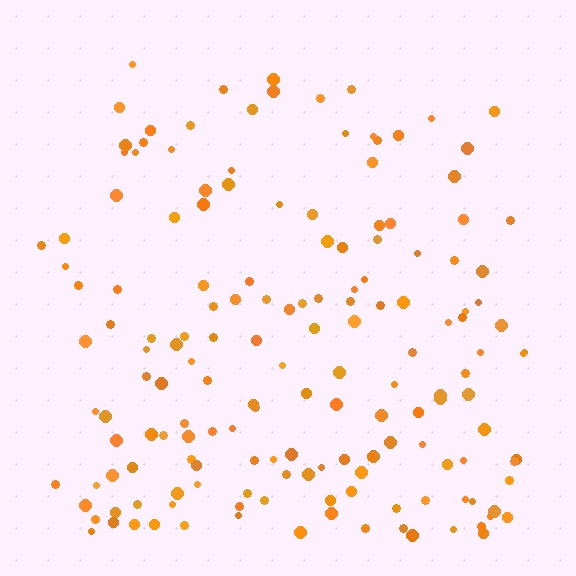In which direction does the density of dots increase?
From top to bottom, with the bottom side densest.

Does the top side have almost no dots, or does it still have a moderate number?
Still a moderate number, just noticeably fewer than the bottom.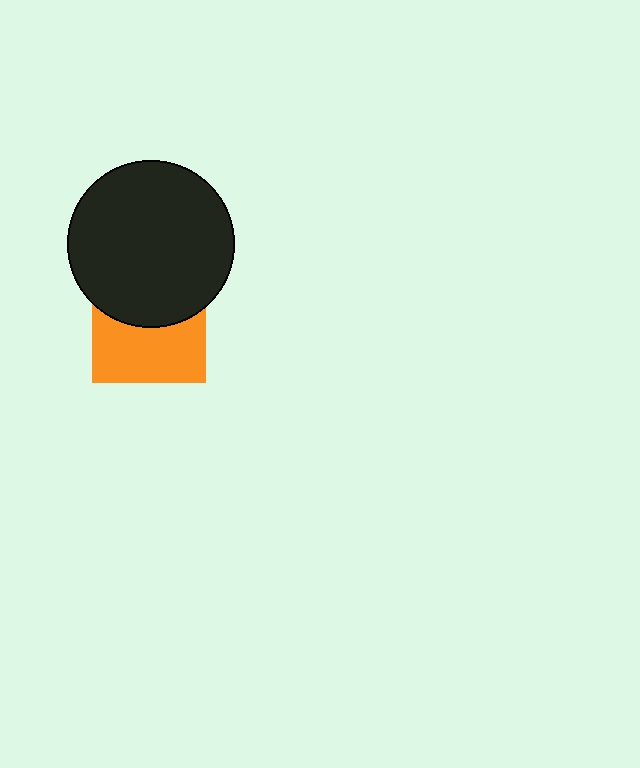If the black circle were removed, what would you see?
You would see the complete orange square.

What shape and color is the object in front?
The object in front is a black circle.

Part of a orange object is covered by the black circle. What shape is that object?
It is a square.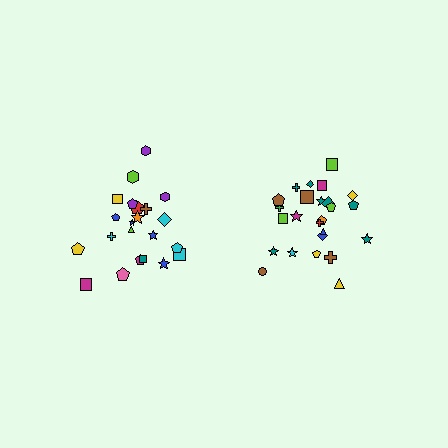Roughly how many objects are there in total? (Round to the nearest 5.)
Roughly 45 objects in total.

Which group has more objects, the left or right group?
The right group.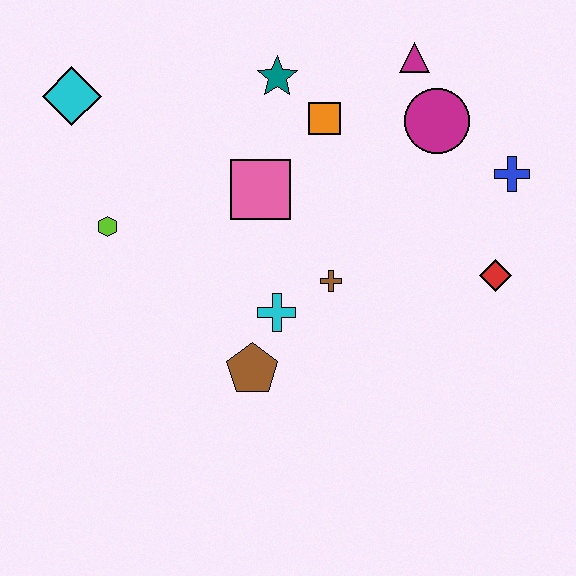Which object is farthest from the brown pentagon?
The magenta triangle is farthest from the brown pentagon.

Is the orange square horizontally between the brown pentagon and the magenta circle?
Yes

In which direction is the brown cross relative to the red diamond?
The brown cross is to the left of the red diamond.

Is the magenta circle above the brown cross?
Yes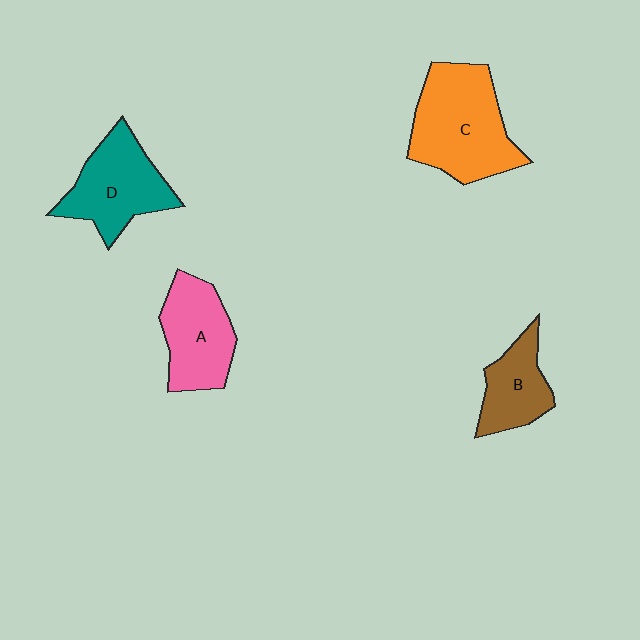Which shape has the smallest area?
Shape B (brown).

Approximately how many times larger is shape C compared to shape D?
Approximately 1.3 times.